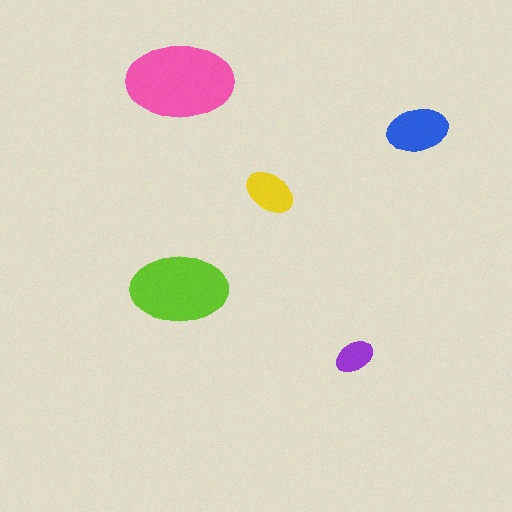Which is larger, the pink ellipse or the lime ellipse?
The pink one.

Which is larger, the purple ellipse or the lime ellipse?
The lime one.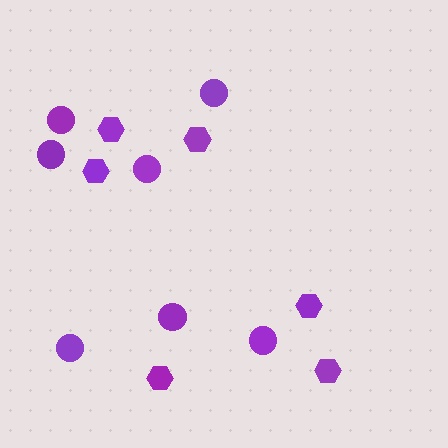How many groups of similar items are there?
There are 2 groups: one group of hexagons (6) and one group of circles (7).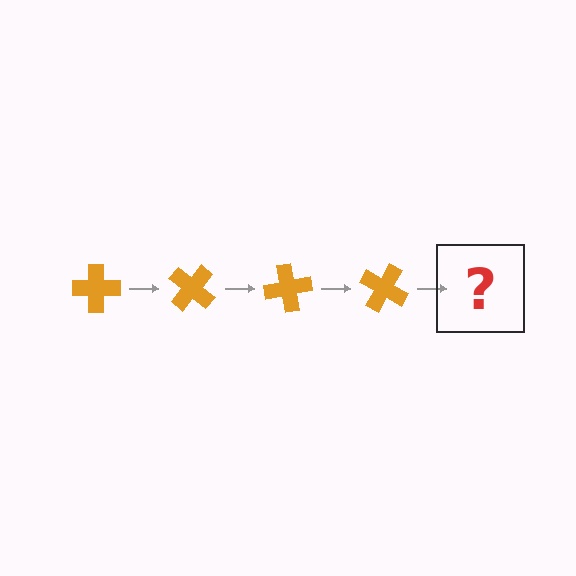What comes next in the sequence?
The next element should be an orange cross rotated 160 degrees.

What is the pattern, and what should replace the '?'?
The pattern is that the cross rotates 40 degrees each step. The '?' should be an orange cross rotated 160 degrees.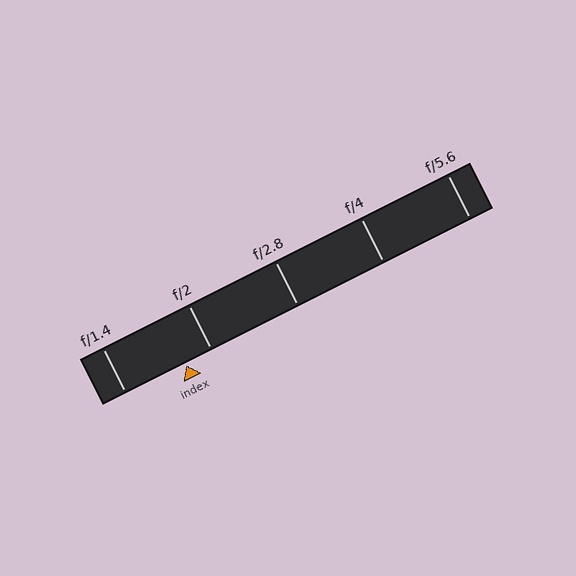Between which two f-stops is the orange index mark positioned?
The index mark is between f/1.4 and f/2.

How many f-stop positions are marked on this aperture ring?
There are 5 f-stop positions marked.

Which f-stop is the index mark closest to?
The index mark is closest to f/2.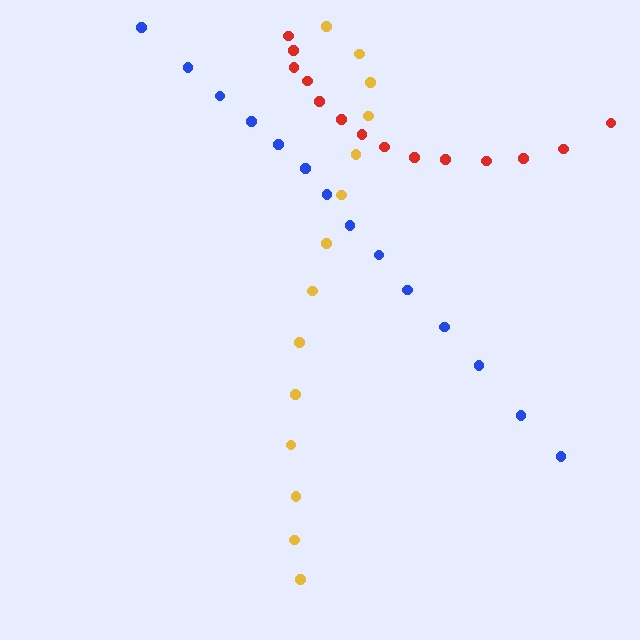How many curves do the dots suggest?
There are 3 distinct paths.